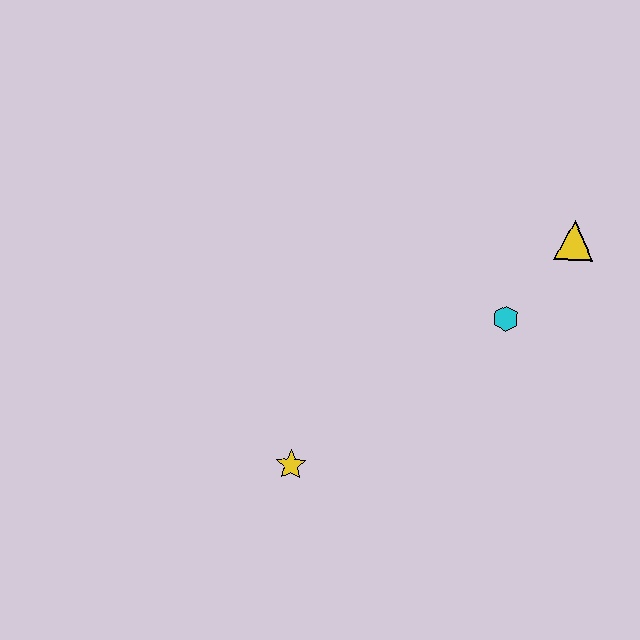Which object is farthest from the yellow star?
The yellow triangle is farthest from the yellow star.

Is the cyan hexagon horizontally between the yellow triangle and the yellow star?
Yes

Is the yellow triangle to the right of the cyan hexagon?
Yes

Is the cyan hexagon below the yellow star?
No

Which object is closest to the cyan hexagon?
The yellow triangle is closest to the cyan hexagon.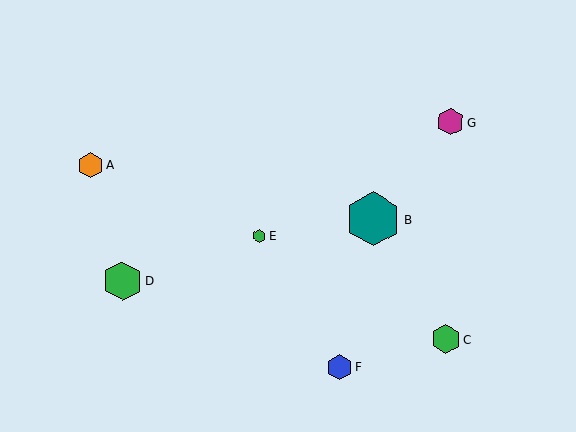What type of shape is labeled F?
Shape F is a blue hexagon.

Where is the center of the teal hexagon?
The center of the teal hexagon is at (373, 219).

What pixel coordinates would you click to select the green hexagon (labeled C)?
Click at (446, 339) to select the green hexagon C.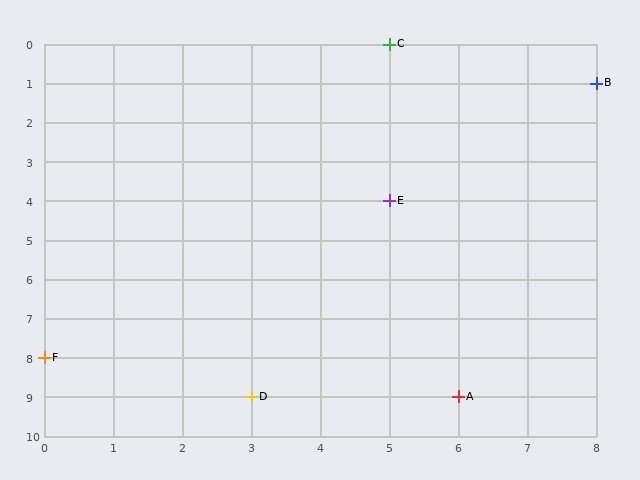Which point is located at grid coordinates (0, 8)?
Point F is at (0, 8).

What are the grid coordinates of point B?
Point B is at grid coordinates (8, 1).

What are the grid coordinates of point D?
Point D is at grid coordinates (3, 9).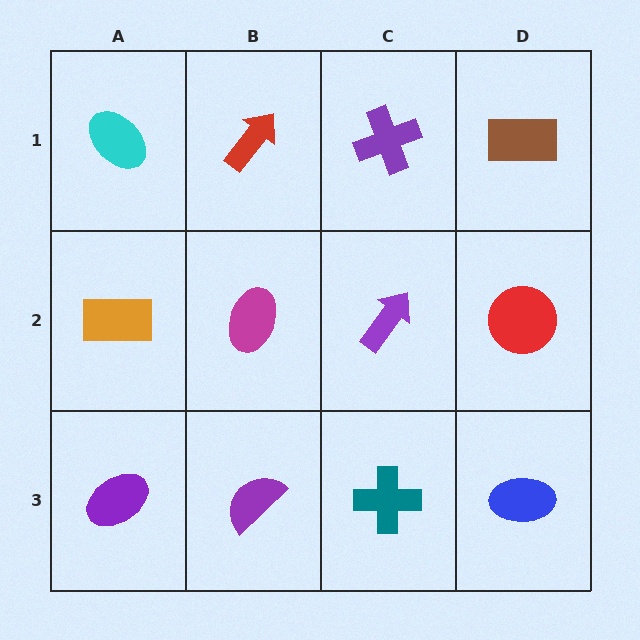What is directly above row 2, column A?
A cyan ellipse.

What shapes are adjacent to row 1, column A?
An orange rectangle (row 2, column A), a red arrow (row 1, column B).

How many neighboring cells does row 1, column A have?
2.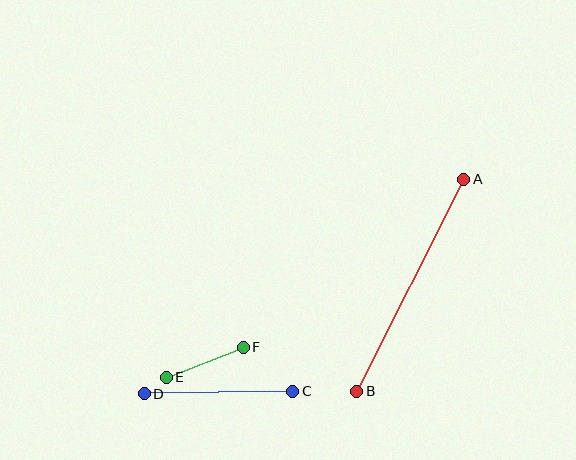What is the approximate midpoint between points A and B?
The midpoint is at approximately (410, 285) pixels.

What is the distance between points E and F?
The distance is approximately 83 pixels.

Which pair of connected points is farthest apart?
Points A and B are farthest apart.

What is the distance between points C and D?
The distance is approximately 148 pixels.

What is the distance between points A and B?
The distance is approximately 237 pixels.